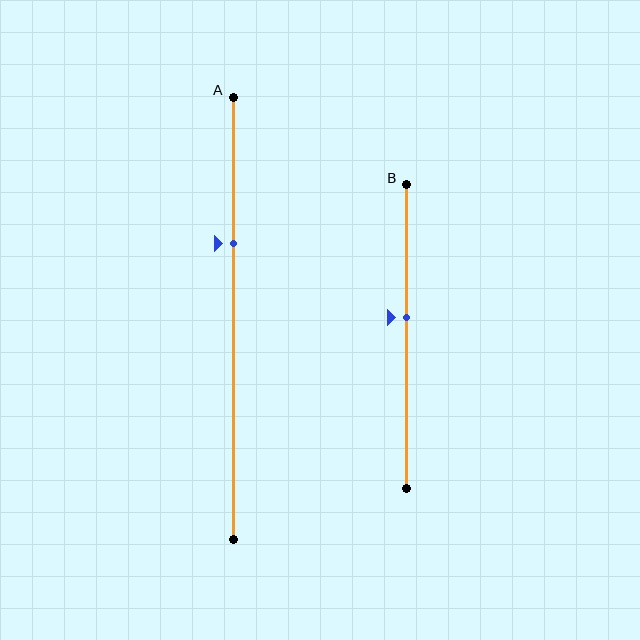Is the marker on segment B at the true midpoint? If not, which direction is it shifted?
No, the marker on segment B is shifted upward by about 6% of the segment length.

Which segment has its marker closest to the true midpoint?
Segment B has its marker closest to the true midpoint.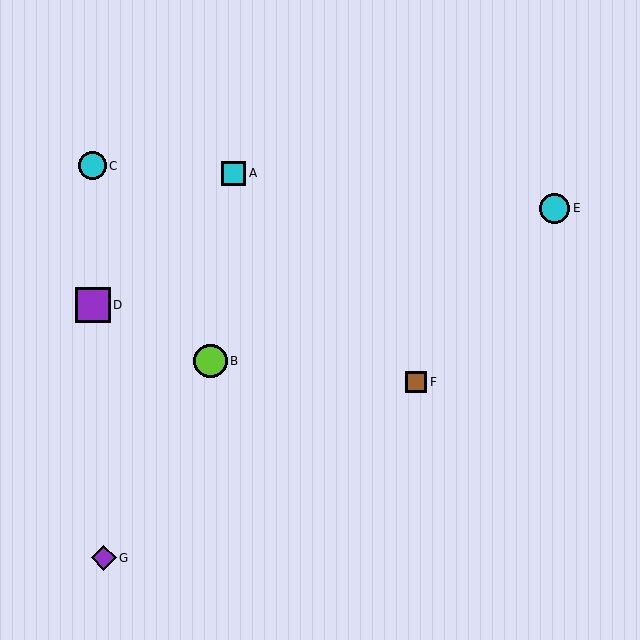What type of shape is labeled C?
Shape C is a cyan circle.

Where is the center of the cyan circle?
The center of the cyan circle is at (92, 166).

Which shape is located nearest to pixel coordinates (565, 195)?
The cyan circle (labeled E) at (555, 208) is nearest to that location.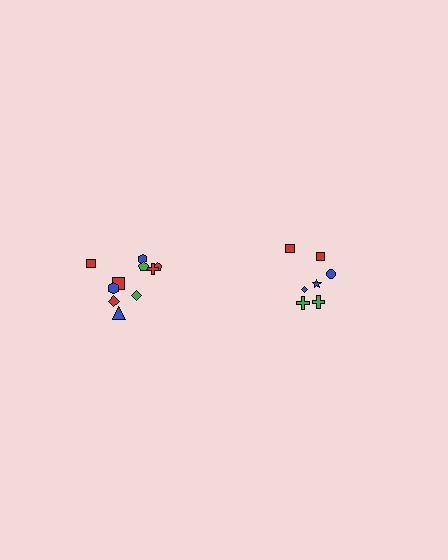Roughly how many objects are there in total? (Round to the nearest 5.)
Roughly 15 objects in total.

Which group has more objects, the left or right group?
The left group.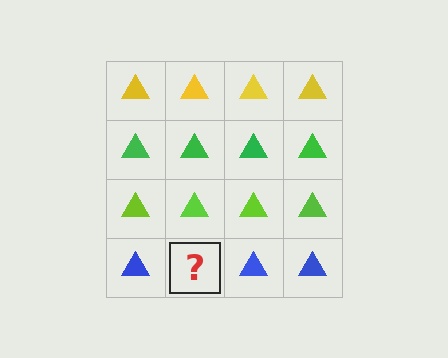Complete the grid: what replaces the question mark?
The question mark should be replaced with a blue triangle.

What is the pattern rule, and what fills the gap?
The rule is that each row has a consistent color. The gap should be filled with a blue triangle.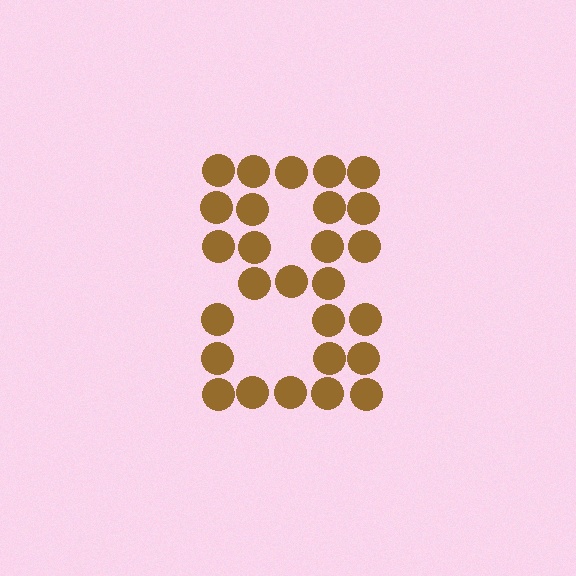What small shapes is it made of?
It is made of small circles.